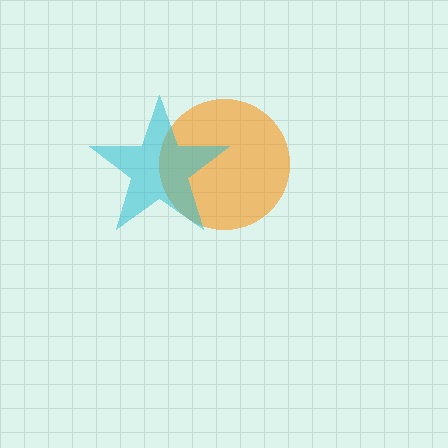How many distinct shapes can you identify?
There are 2 distinct shapes: an orange circle, a cyan star.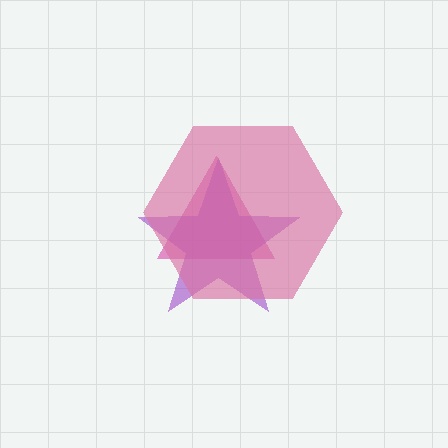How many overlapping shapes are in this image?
There are 3 overlapping shapes in the image.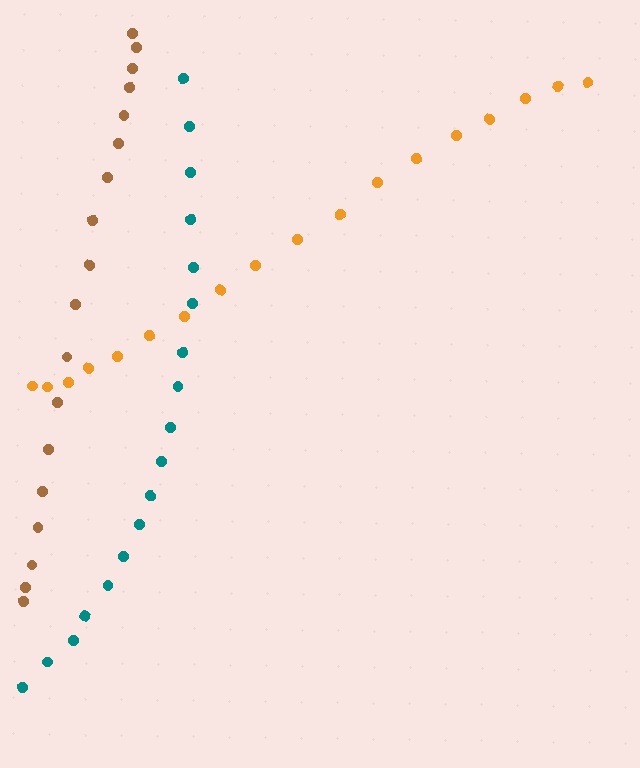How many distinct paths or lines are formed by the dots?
There are 3 distinct paths.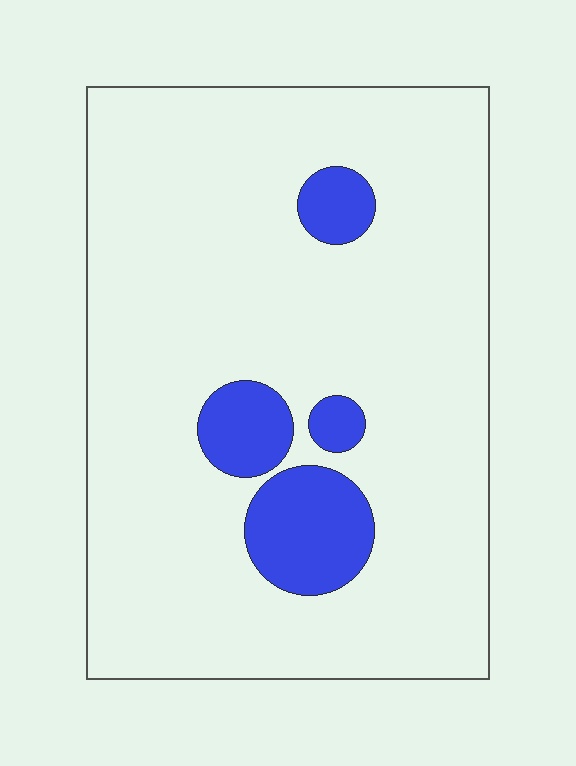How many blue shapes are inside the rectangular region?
4.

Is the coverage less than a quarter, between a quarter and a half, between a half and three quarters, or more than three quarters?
Less than a quarter.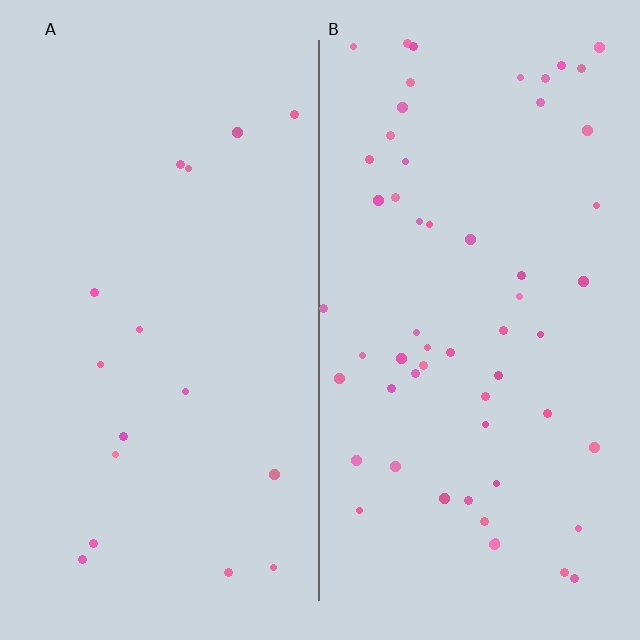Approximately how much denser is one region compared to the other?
Approximately 3.6× — region B over region A.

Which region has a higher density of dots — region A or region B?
B (the right).